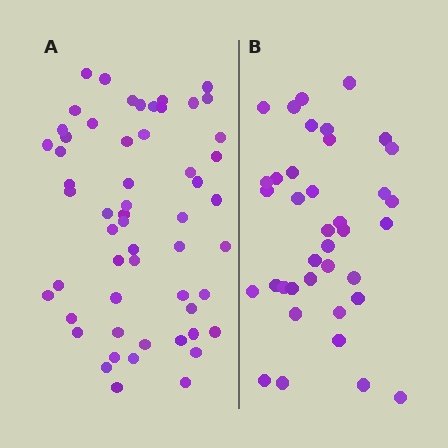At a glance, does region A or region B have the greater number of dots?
Region A (the left region) has more dots.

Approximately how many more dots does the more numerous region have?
Region A has approximately 20 more dots than region B.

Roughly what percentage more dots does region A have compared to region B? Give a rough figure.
About 45% more.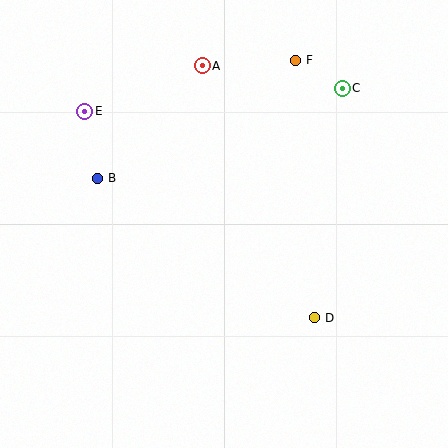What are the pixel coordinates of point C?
Point C is at (342, 88).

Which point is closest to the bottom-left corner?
Point B is closest to the bottom-left corner.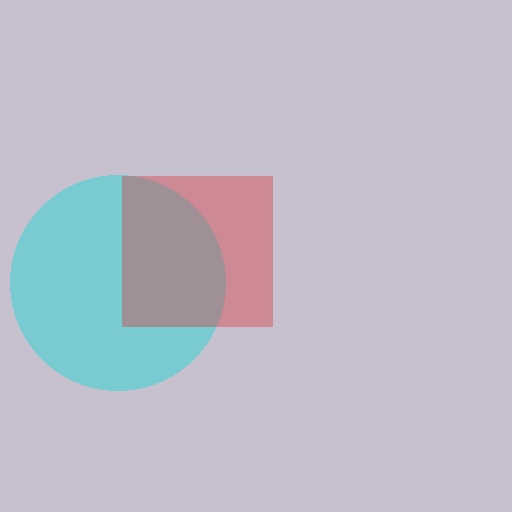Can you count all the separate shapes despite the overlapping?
Yes, there are 2 separate shapes.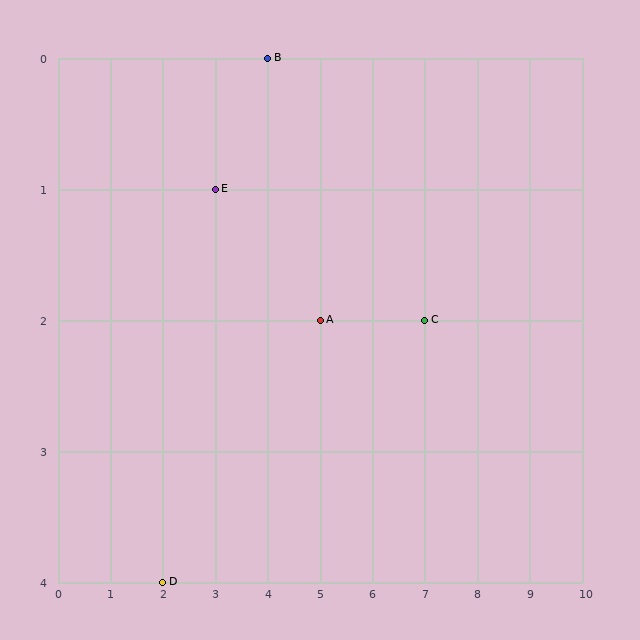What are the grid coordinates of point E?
Point E is at grid coordinates (3, 1).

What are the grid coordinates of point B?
Point B is at grid coordinates (4, 0).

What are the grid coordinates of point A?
Point A is at grid coordinates (5, 2).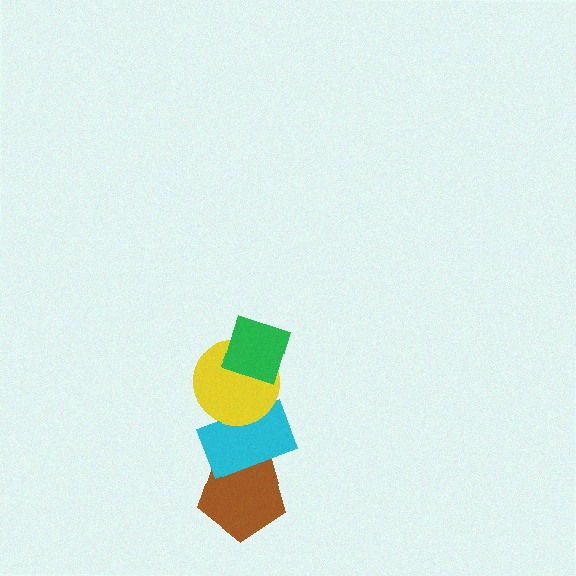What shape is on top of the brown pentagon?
The cyan rectangle is on top of the brown pentagon.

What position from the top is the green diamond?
The green diamond is 1st from the top.